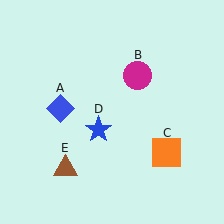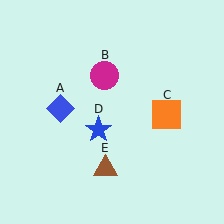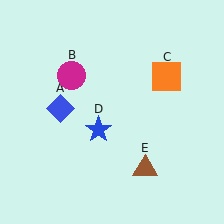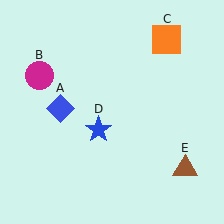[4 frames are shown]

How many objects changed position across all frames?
3 objects changed position: magenta circle (object B), orange square (object C), brown triangle (object E).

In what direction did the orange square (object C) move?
The orange square (object C) moved up.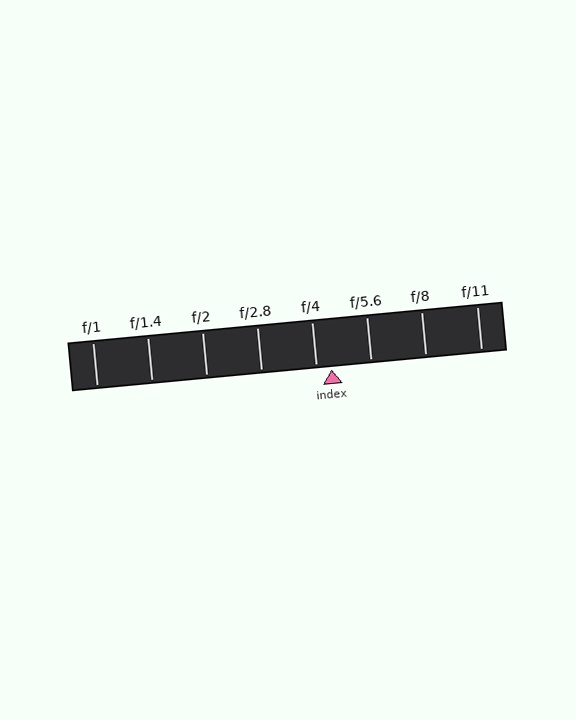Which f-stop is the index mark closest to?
The index mark is closest to f/4.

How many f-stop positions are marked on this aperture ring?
There are 8 f-stop positions marked.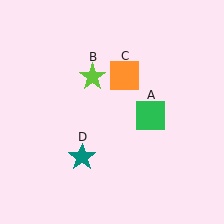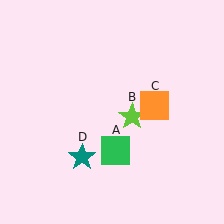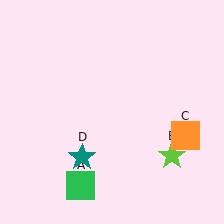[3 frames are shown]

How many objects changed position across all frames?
3 objects changed position: green square (object A), lime star (object B), orange square (object C).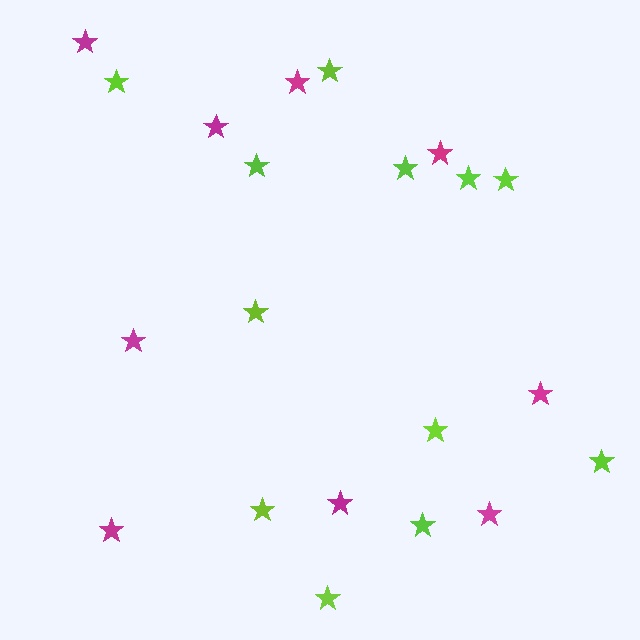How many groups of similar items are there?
There are 2 groups: one group of lime stars (12) and one group of magenta stars (9).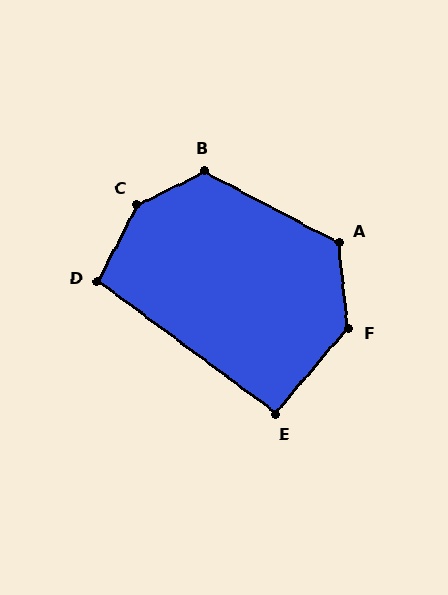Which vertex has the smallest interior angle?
E, at approximately 93 degrees.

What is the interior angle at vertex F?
Approximately 134 degrees (obtuse).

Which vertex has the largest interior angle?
C, at approximately 143 degrees.